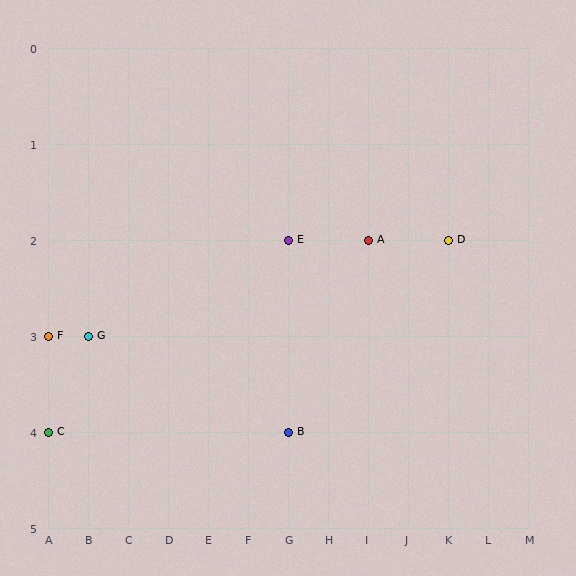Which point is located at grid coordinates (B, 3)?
Point G is at (B, 3).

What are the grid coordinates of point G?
Point G is at grid coordinates (B, 3).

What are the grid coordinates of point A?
Point A is at grid coordinates (I, 2).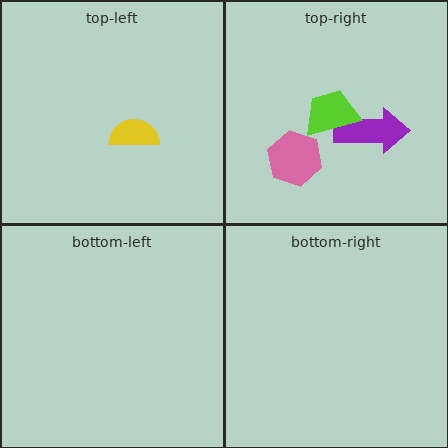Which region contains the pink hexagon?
The top-right region.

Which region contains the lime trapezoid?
The top-right region.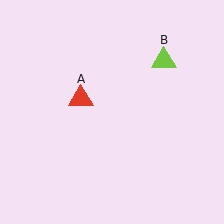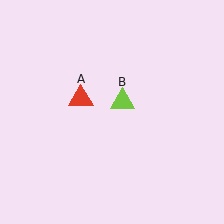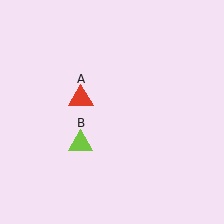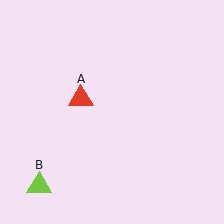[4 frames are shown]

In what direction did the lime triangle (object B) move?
The lime triangle (object B) moved down and to the left.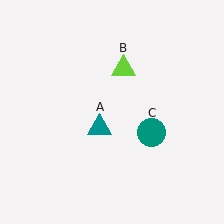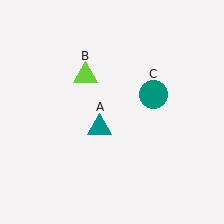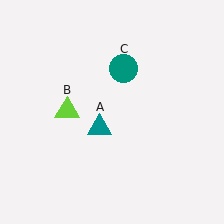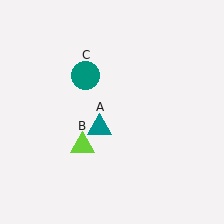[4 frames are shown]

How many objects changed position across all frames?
2 objects changed position: lime triangle (object B), teal circle (object C).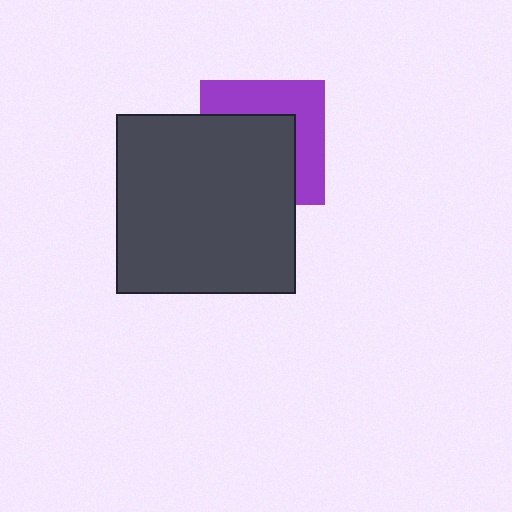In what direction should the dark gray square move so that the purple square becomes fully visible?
The dark gray square should move toward the lower-left. That is the shortest direction to clear the overlap and leave the purple square fully visible.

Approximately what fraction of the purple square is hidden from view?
Roughly 56% of the purple square is hidden behind the dark gray square.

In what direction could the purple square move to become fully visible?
The purple square could move toward the upper-right. That would shift it out from behind the dark gray square entirely.